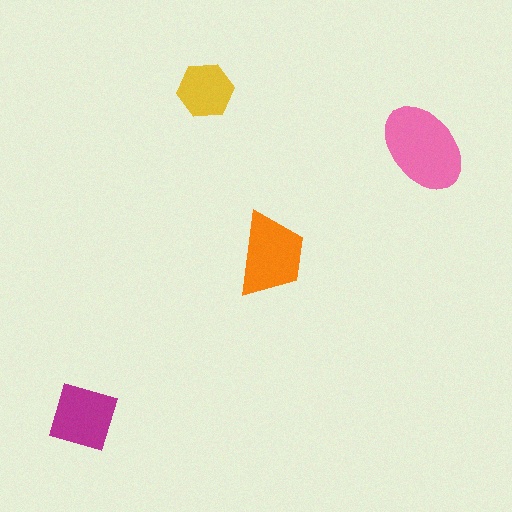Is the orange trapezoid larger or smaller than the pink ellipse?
Smaller.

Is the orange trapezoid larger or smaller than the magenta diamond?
Larger.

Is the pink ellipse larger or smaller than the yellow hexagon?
Larger.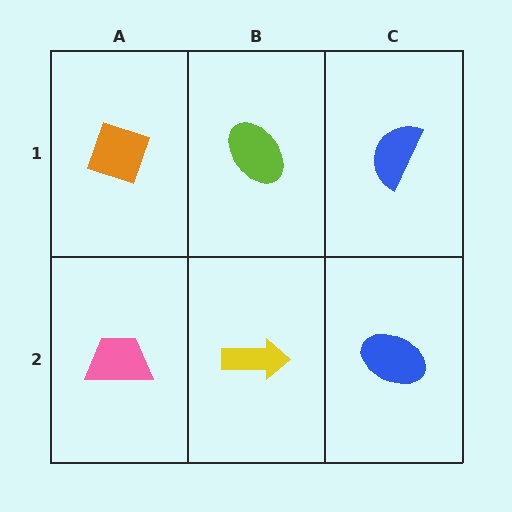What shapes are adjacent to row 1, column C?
A blue ellipse (row 2, column C), a lime ellipse (row 1, column B).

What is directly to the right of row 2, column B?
A blue ellipse.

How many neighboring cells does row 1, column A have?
2.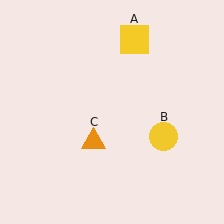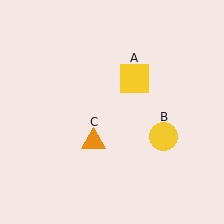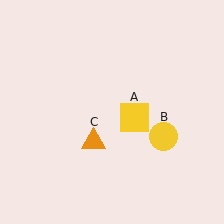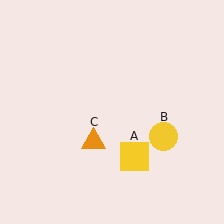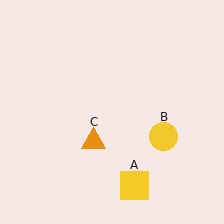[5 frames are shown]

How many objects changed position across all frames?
1 object changed position: yellow square (object A).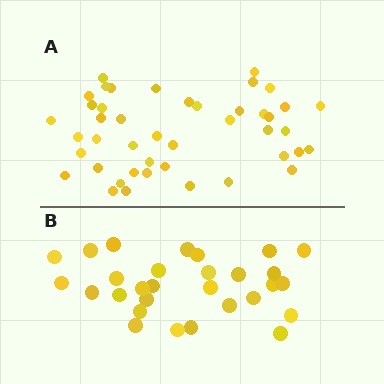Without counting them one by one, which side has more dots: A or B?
Region A (the top region) has more dots.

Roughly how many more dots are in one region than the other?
Region A has approximately 15 more dots than region B.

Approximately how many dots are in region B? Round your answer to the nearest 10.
About 30 dots. (The exact count is 29, which rounds to 30.)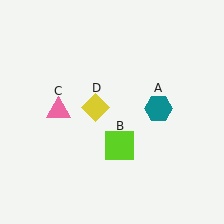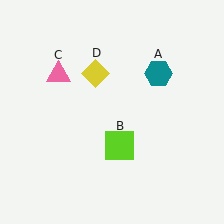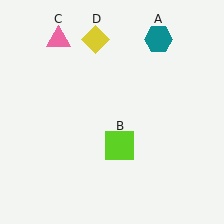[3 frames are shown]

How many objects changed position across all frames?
3 objects changed position: teal hexagon (object A), pink triangle (object C), yellow diamond (object D).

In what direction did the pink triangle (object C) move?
The pink triangle (object C) moved up.